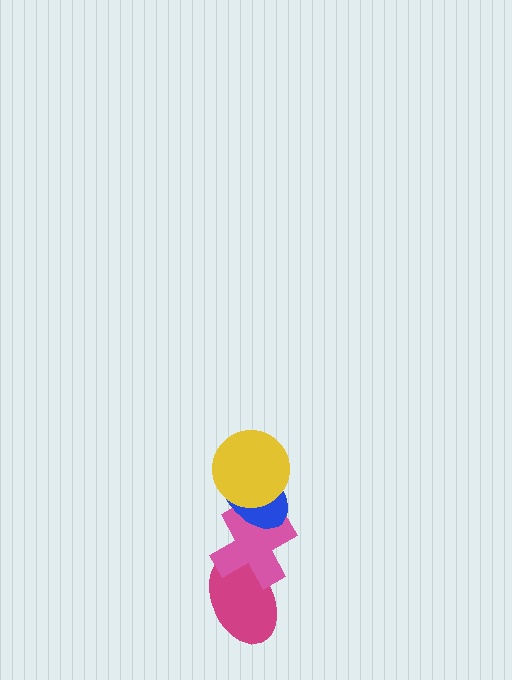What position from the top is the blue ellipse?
The blue ellipse is 2nd from the top.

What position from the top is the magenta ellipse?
The magenta ellipse is 4th from the top.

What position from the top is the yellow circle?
The yellow circle is 1st from the top.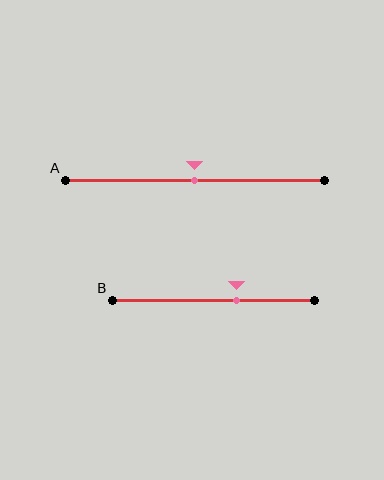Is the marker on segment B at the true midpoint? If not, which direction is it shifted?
No, the marker on segment B is shifted to the right by about 11% of the segment length.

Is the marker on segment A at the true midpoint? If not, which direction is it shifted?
Yes, the marker on segment A is at the true midpoint.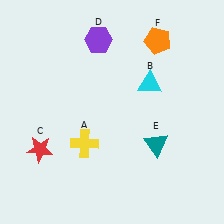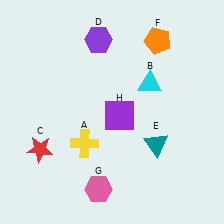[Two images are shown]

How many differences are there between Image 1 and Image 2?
There are 2 differences between the two images.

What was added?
A pink hexagon (G), a purple square (H) were added in Image 2.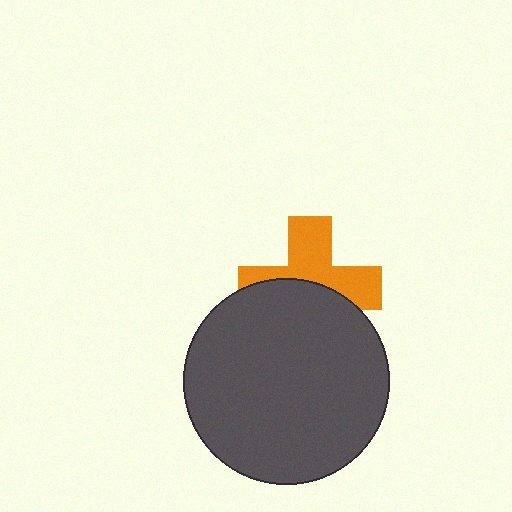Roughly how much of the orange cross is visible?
About half of it is visible (roughly 52%).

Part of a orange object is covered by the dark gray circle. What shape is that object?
It is a cross.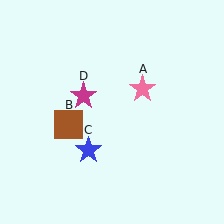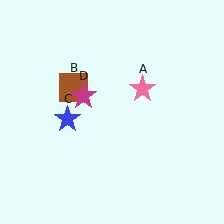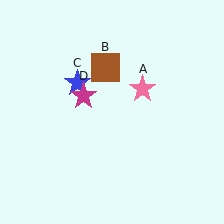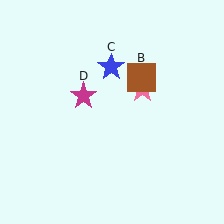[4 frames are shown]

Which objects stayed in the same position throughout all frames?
Pink star (object A) and magenta star (object D) remained stationary.